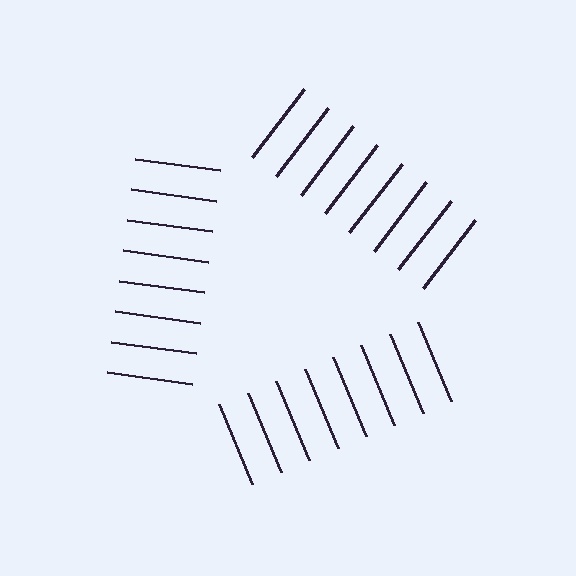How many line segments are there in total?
24 — 8 along each of the 3 edges.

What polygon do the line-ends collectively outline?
An illusory triangle — the line segments terminate on its edges but no continuous stroke is drawn.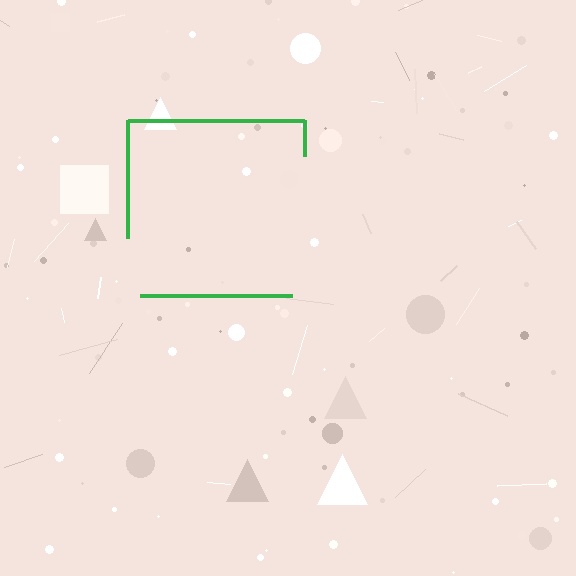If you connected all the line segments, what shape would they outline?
They would outline a square.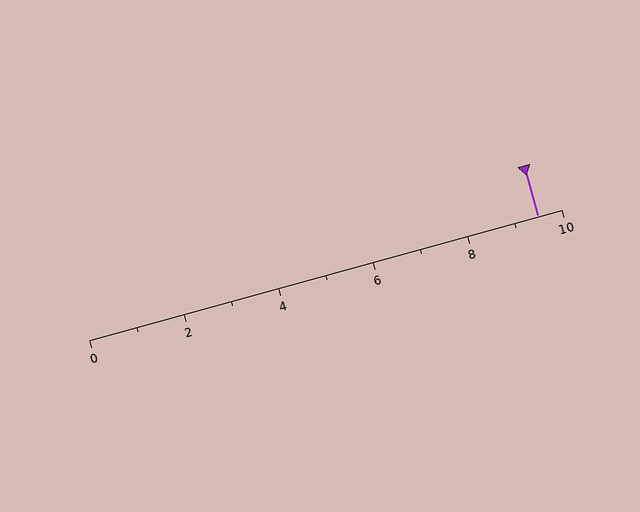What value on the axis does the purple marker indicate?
The marker indicates approximately 9.5.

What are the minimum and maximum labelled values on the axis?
The axis runs from 0 to 10.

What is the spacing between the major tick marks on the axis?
The major ticks are spaced 2 apart.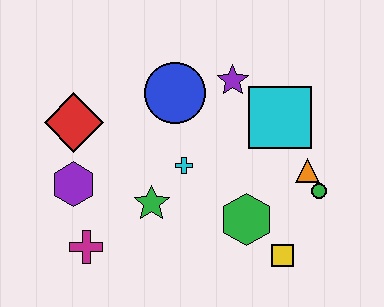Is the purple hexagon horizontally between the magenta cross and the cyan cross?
No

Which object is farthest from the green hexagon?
The red diamond is farthest from the green hexagon.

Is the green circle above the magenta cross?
Yes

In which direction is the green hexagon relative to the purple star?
The green hexagon is below the purple star.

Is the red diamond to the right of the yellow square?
No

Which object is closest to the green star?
The cyan cross is closest to the green star.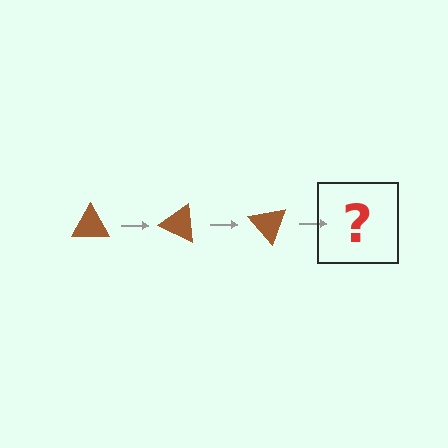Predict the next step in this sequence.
The next step is a brown triangle rotated 75 degrees.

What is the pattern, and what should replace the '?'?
The pattern is that the triangle rotates 25 degrees each step. The '?' should be a brown triangle rotated 75 degrees.